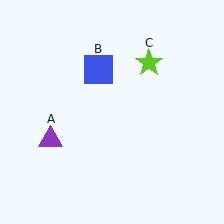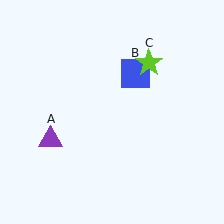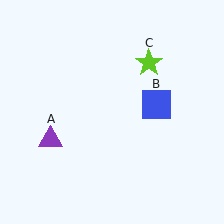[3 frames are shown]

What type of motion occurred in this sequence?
The blue square (object B) rotated clockwise around the center of the scene.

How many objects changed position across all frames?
1 object changed position: blue square (object B).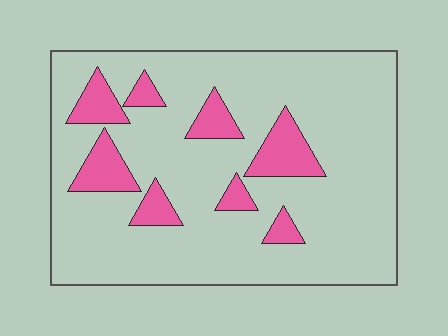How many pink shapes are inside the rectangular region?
8.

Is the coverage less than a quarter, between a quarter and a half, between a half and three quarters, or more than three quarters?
Less than a quarter.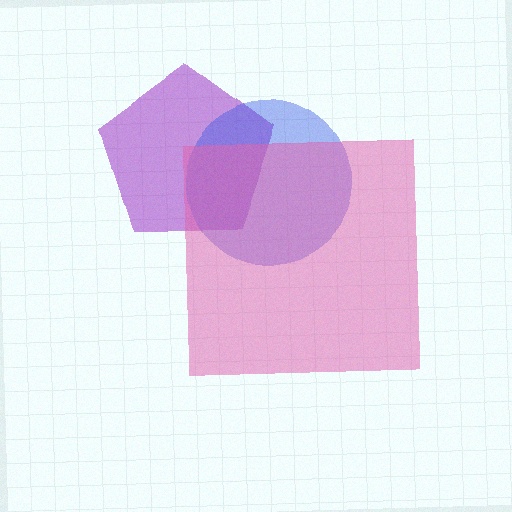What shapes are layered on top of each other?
The layered shapes are: a purple pentagon, a blue circle, a pink square.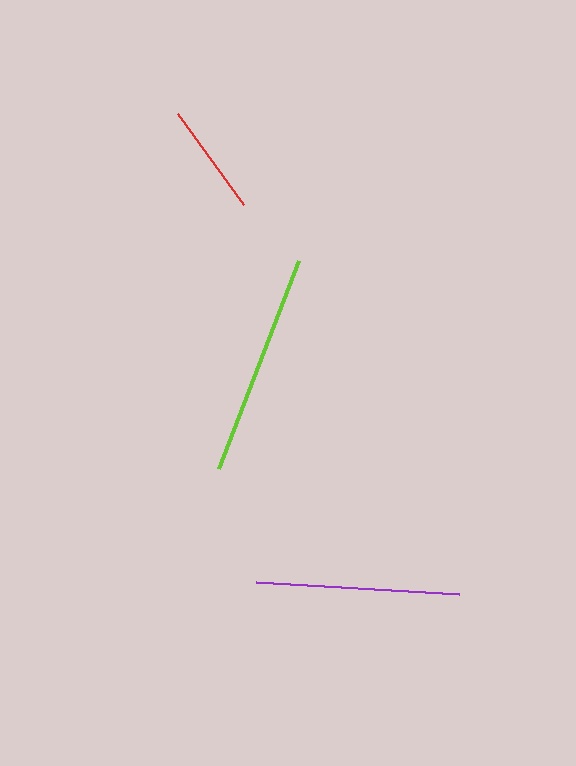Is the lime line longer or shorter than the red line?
The lime line is longer than the red line.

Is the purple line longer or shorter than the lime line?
The lime line is longer than the purple line.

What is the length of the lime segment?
The lime segment is approximately 223 pixels long.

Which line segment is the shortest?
The red line is the shortest at approximately 112 pixels.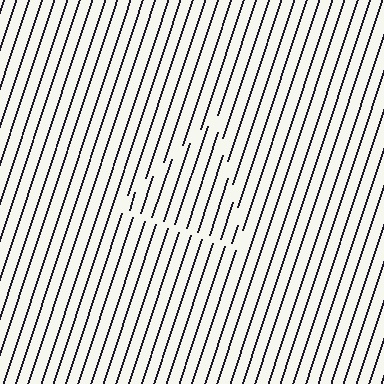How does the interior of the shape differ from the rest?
The interior of the shape contains the same grating, shifted by half a period — the contour is defined by the phase discontinuity where line-ends from the inner and outer gratings abut.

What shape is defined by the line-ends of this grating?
An illusory triangle. The interior of the shape contains the same grating, shifted by half a period — the contour is defined by the phase discontinuity where line-ends from the inner and outer gratings abut.